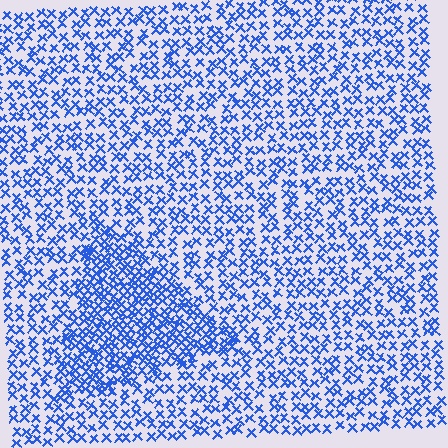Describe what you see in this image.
The image contains small blue elements arranged at two different densities. A triangle-shaped region is visible where the elements are more densely packed than the surrounding area.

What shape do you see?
I see a triangle.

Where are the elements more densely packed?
The elements are more densely packed inside the triangle boundary.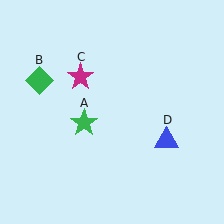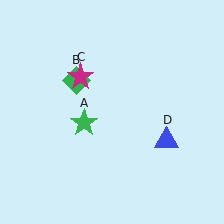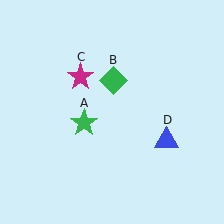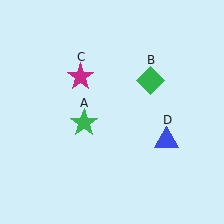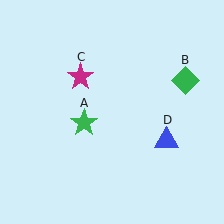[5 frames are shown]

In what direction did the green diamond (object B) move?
The green diamond (object B) moved right.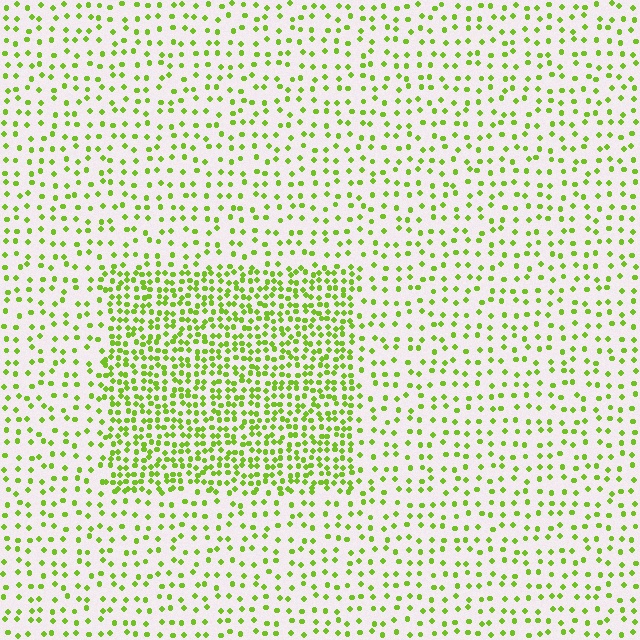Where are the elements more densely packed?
The elements are more densely packed inside the rectangle boundary.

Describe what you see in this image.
The image contains small lime elements arranged at two different densities. A rectangle-shaped region is visible where the elements are more densely packed than the surrounding area.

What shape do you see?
I see a rectangle.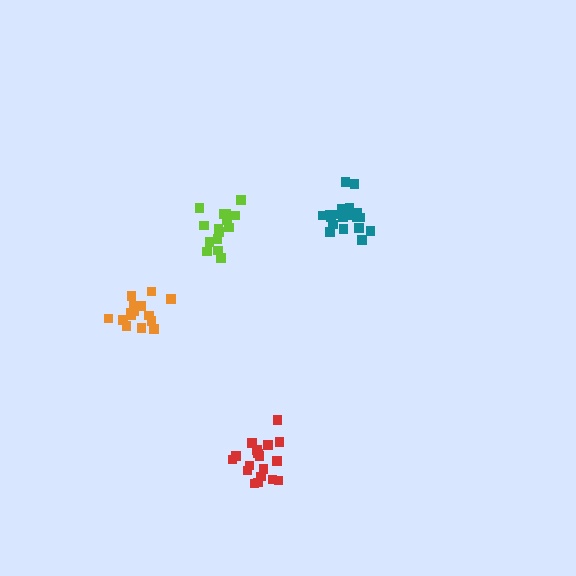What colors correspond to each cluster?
The clusters are colored: red, lime, orange, teal.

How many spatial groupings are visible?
There are 4 spatial groupings.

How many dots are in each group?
Group 1: 18 dots, Group 2: 15 dots, Group 3: 15 dots, Group 4: 19 dots (67 total).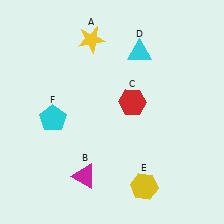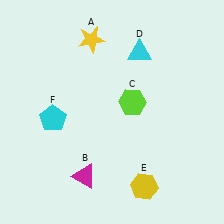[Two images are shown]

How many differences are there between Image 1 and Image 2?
There is 1 difference between the two images.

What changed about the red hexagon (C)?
In Image 1, C is red. In Image 2, it changed to lime.